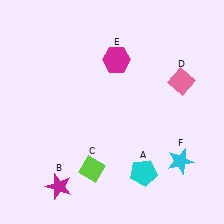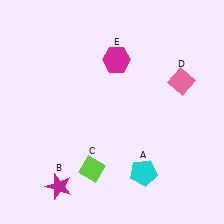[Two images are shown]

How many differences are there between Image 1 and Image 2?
There is 1 difference between the two images.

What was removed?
The cyan star (F) was removed in Image 2.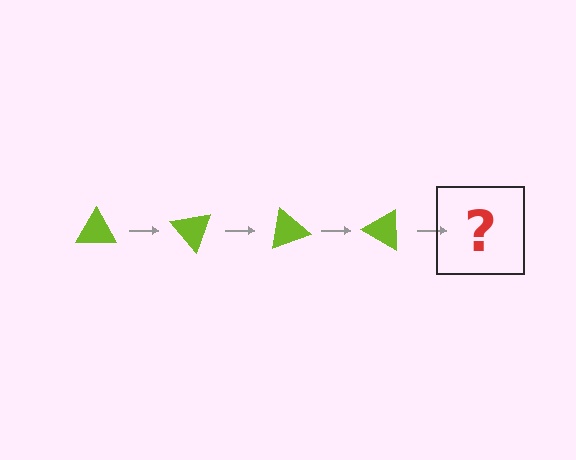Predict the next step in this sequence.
The next step is a lime triangle rotated 200 degrees.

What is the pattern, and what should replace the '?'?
The pattern is that the triangle rotates 50 degrees each step. The '?' should be a lime triangle rotated 200 degrees.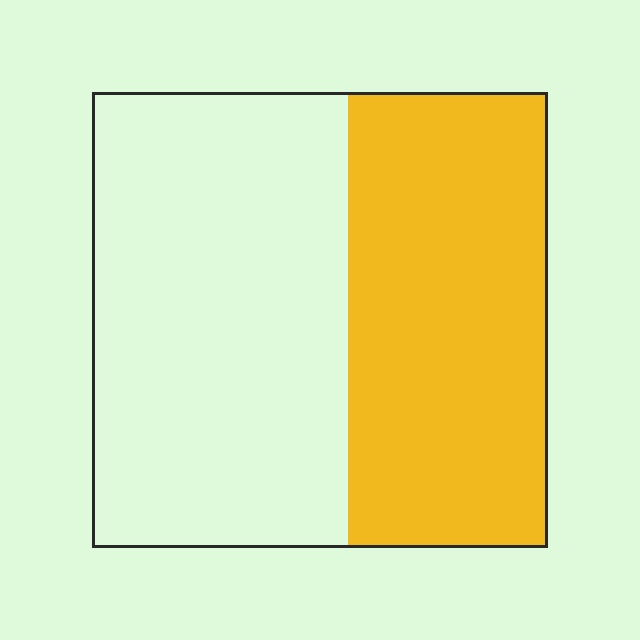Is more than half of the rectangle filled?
No.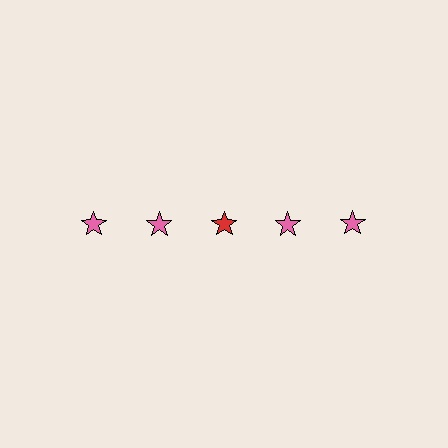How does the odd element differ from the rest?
It has a different color: red instead of pink.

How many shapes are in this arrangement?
There are 5 shapes arranged in a grid pattern.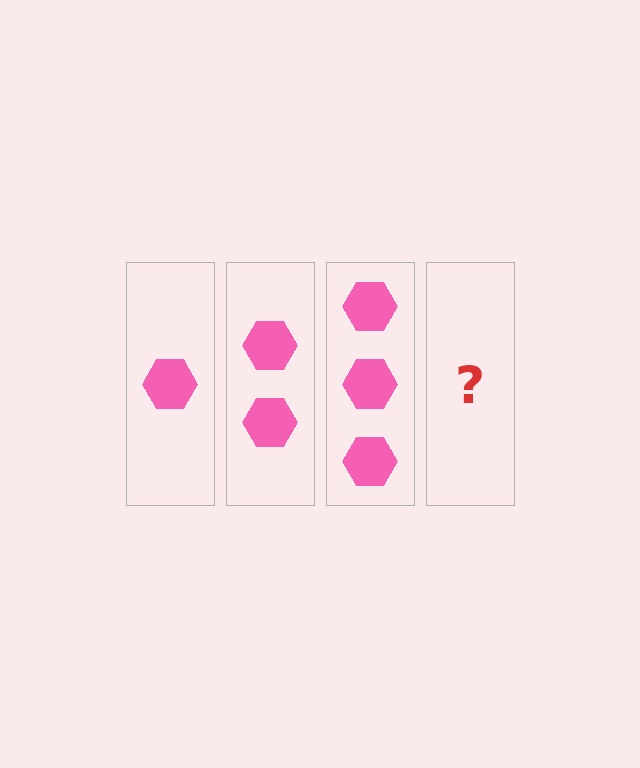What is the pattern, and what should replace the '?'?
The pattern is that each step adds one more hexagon. The '?' should be 4 hexagons.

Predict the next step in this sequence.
The next step is 4 hexagons.